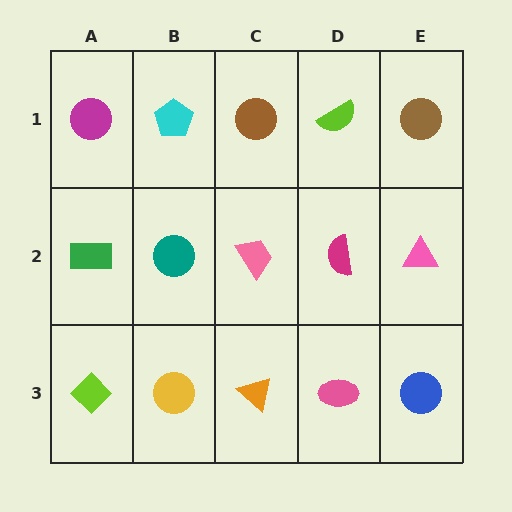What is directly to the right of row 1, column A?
A cyan pentagon.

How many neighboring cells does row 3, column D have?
3.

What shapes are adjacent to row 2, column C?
A brown circle (row 1, column C), an orange triangle (row 3, column C), a teal circle (row 2, column B), a magenta semicircle (row 2, column D).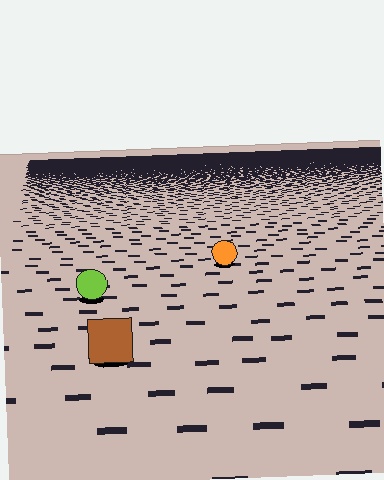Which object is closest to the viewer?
The brown square is closest. The texture marks near it are larger and more spread out.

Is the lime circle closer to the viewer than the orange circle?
Yes. The lime circle is closer — you can tell from the texture gradient: the ground texture is coarser near it.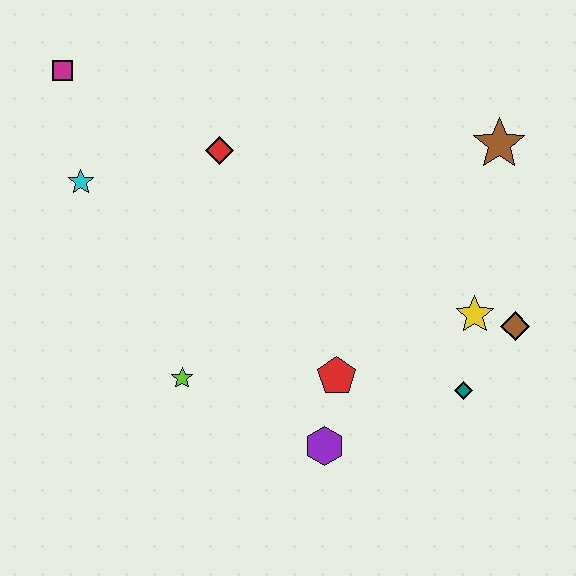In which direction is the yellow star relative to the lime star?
The yellow star is to the right of the lime star.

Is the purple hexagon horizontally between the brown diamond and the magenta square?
Yes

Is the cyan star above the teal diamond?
Yes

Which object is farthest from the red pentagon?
The magenta square is farthest from the red pentagon.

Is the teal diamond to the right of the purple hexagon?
Yes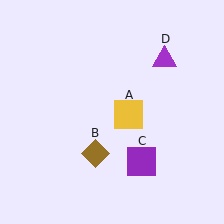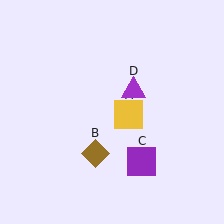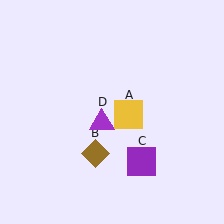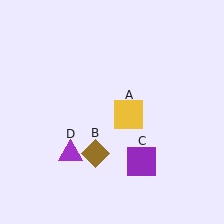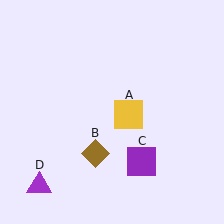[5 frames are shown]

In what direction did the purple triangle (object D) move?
The purple triangle (object D) moved down and to the left.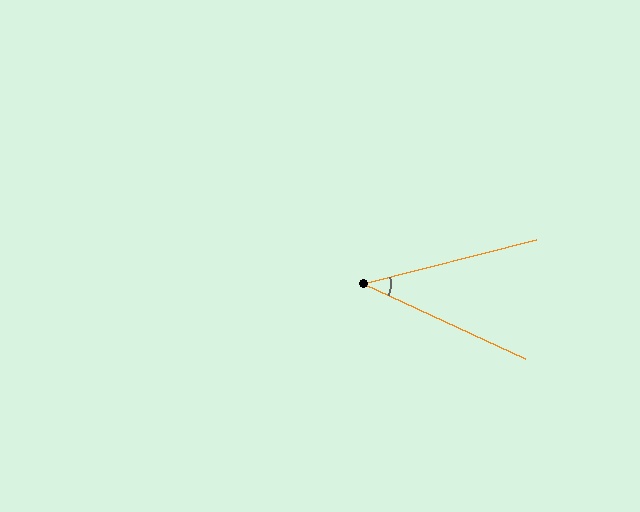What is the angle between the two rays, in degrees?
Approximately 39 degrees.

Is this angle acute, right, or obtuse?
It is acute.